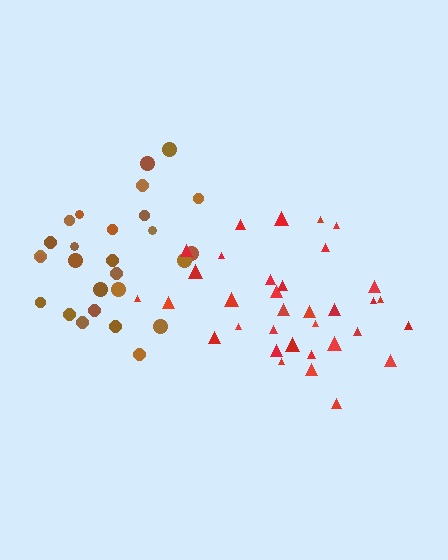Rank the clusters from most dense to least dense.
brown, red.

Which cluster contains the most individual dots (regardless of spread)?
Red (34).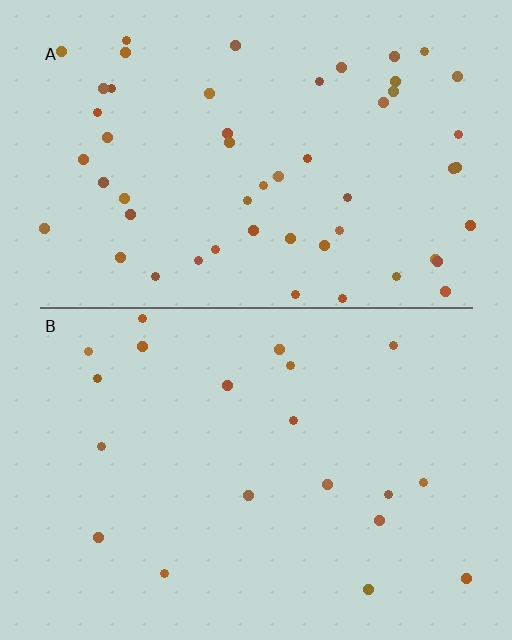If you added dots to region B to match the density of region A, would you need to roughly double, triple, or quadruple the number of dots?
Approximately triple.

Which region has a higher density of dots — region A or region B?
A (the top).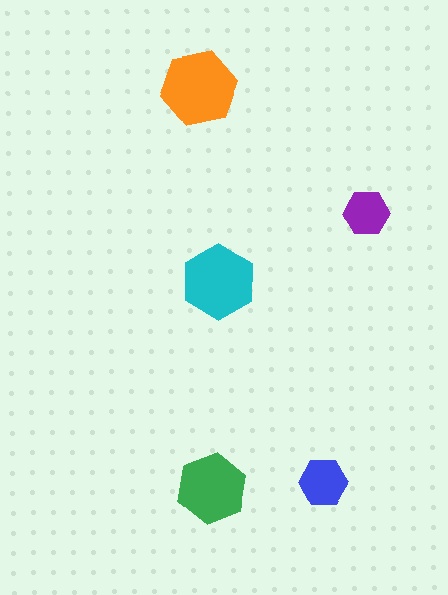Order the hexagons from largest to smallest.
the orange one, the cyan one, the green one, the blue one, the purple one.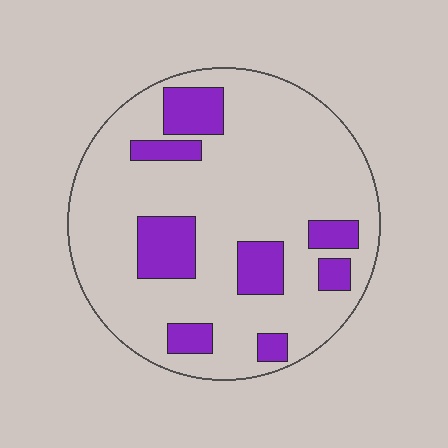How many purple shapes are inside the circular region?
8.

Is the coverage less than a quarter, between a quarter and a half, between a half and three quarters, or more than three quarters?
Less than a quarter.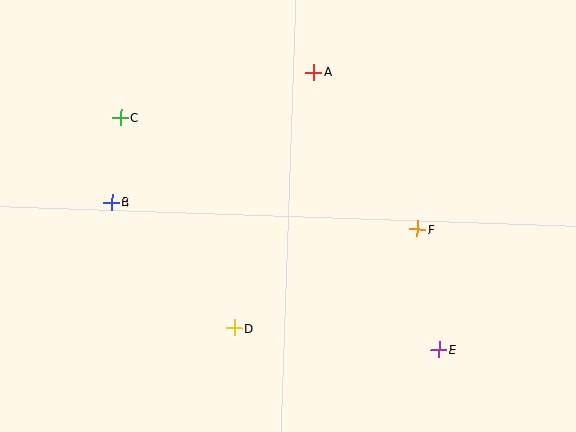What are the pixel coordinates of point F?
Point F is at (417, 229).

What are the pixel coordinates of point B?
Point B is at (112, 202).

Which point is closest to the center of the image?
Point D at (235, 328) is closest to the center.